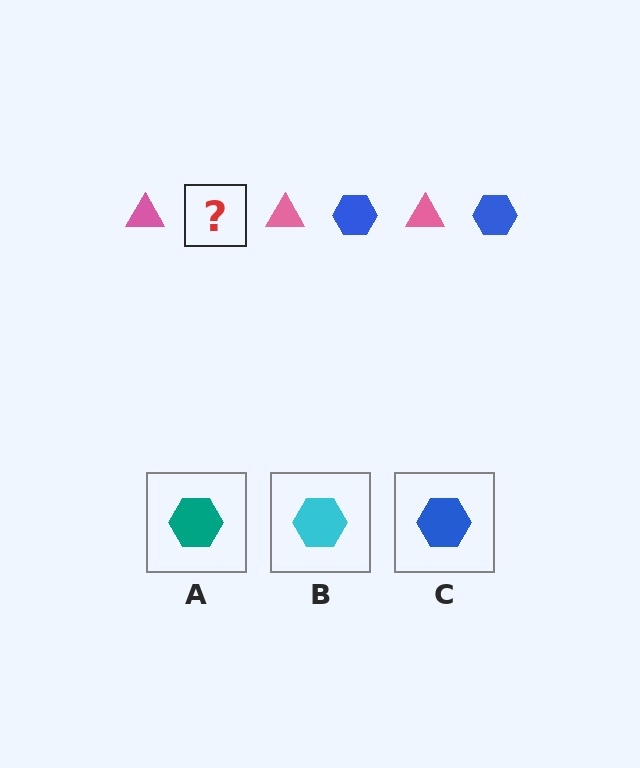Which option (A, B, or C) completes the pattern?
C.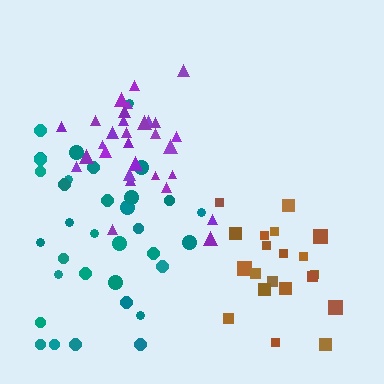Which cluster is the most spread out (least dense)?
Teal.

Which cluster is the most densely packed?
Purple.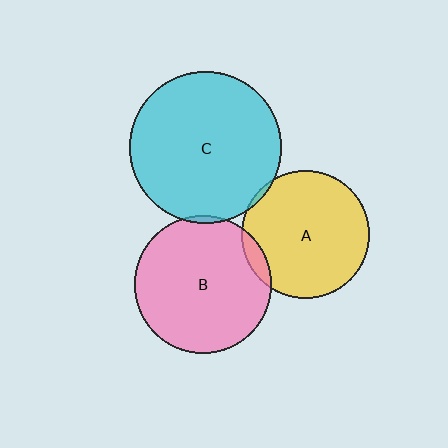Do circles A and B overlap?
Yes.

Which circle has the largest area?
Circle C (cyan).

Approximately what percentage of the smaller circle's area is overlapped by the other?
Approximately 5%.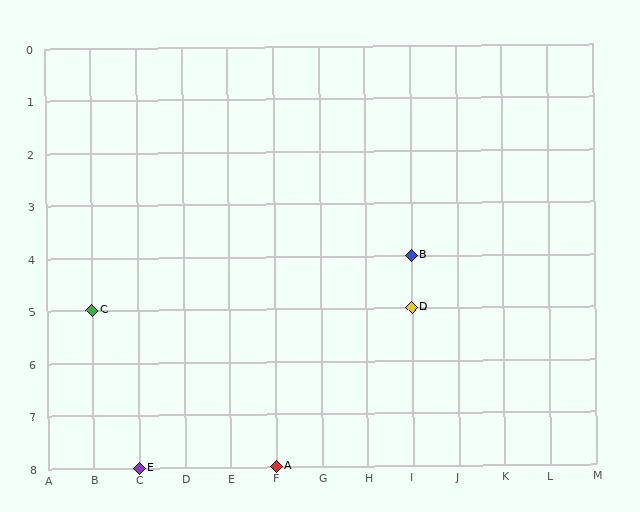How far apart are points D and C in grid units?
Points D and C are 7 columns apart.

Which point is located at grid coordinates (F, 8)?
Point A is at (F, 8).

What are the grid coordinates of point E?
Point E is at grid coordinates (C, 8).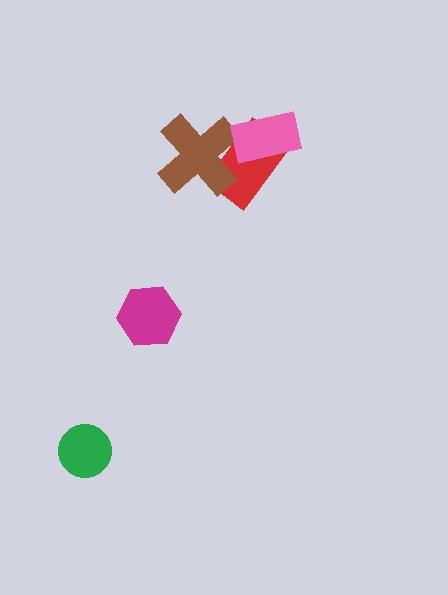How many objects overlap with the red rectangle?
2 objects overlap with the red rectangle.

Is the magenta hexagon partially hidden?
No, no other shape covers it.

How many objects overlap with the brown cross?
1 object overlaps with the brown cross.